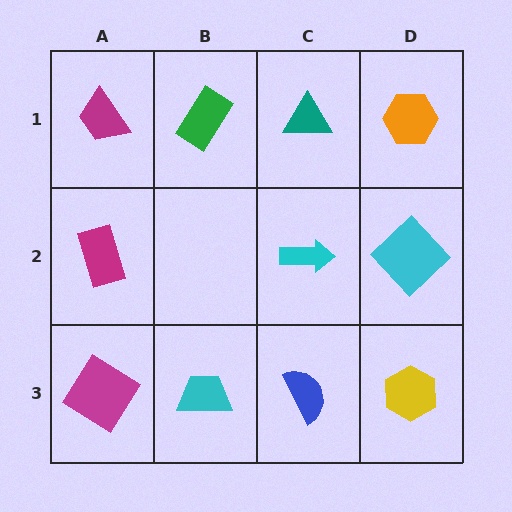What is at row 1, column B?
A green rectangle.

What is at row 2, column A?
A magenta rectangle.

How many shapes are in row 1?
4 shapes.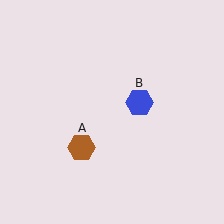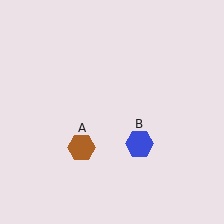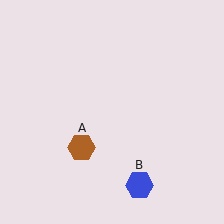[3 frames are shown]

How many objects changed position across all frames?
1 object changed position: blue hexagon (object B).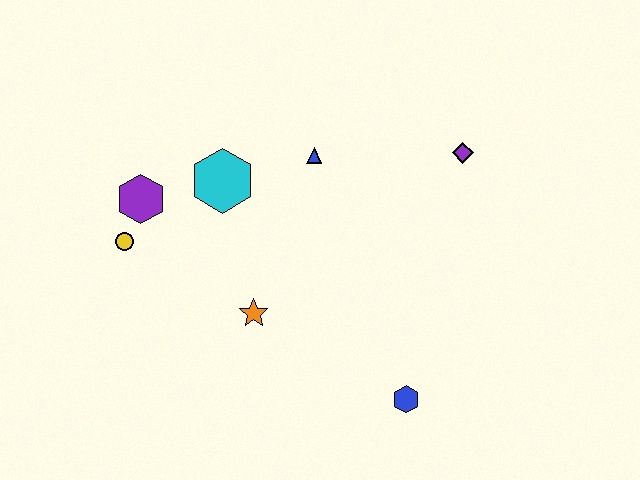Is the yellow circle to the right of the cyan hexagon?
No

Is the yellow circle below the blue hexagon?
No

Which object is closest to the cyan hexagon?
The purple hexagon is closest to the cyan hexagon.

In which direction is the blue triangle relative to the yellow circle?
The blue triangle is to the right of the yellow circle.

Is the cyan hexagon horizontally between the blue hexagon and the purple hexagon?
Yes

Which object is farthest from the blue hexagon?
The purple hexagon is farthest from the blue hexagon.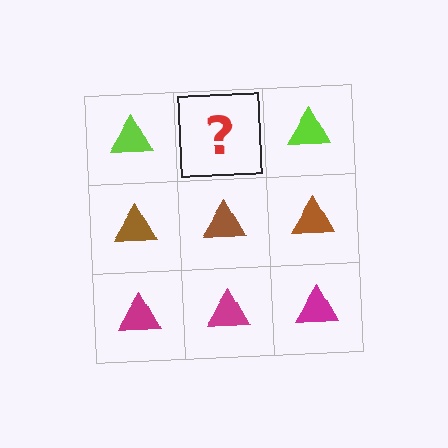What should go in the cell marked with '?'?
The missing cell should contain a lime triangle.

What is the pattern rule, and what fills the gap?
The rule is that each row has a consistent color. The gap should be filled with a lime triangle.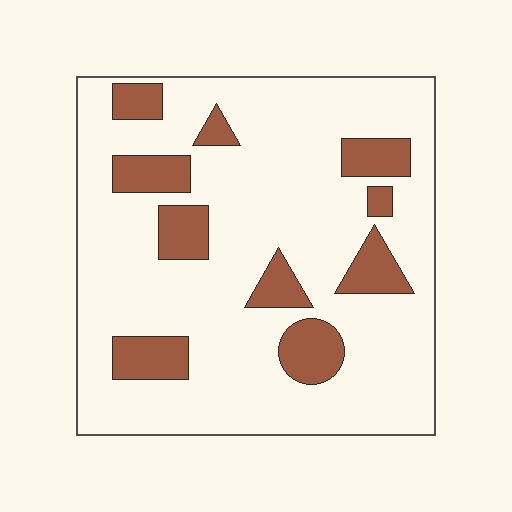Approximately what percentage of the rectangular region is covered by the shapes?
Approximately 20%.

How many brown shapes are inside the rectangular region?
10.